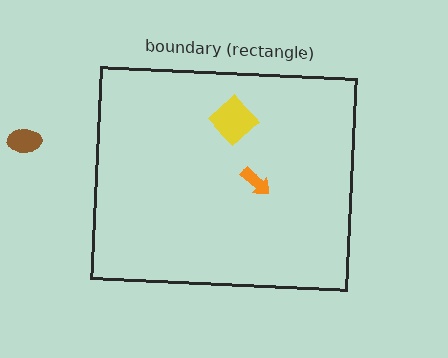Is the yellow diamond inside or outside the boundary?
Inside.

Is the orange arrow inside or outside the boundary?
Inside.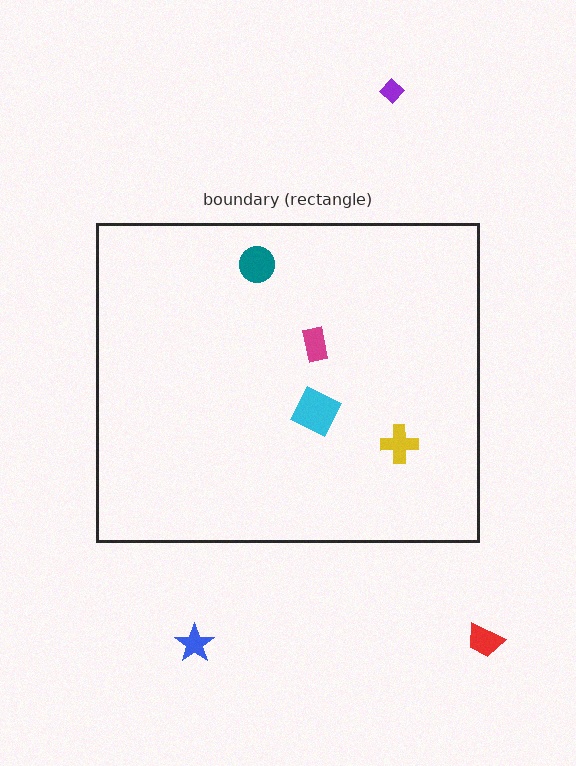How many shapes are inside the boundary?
4 inside, 3 outside.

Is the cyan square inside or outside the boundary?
Inside.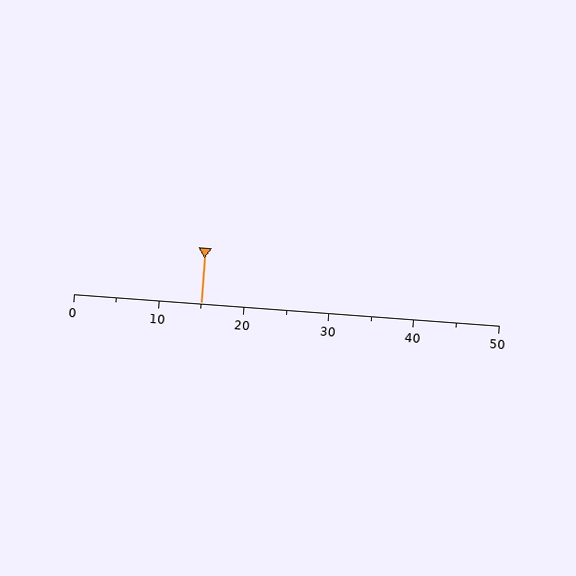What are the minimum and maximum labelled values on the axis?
The axis runs from 0 to 50.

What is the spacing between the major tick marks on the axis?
The major ticks are spaced 10 apart.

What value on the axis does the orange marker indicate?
The marker indicates approximately 15.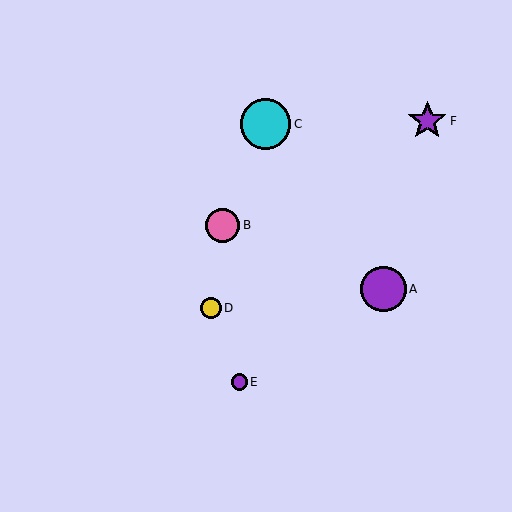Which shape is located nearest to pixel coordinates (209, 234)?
The pink circle (labeled B) at (223, 225) is nearest to that location.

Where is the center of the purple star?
The center of the purple star is at (427, 121).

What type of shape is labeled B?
Shape B is a pink circle.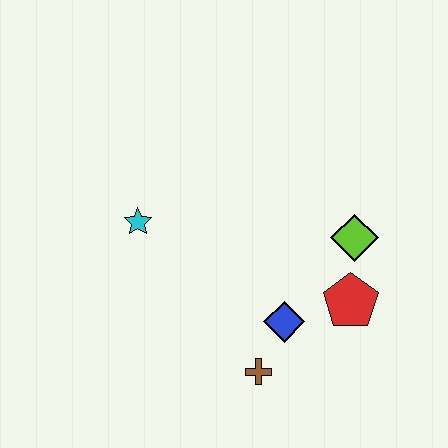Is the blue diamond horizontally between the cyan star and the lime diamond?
Yes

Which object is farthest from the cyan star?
The red pentagon is farthest from the cyan star.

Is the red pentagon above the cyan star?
No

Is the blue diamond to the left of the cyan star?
No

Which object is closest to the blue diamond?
The brown cross is closest to the blue diamond.